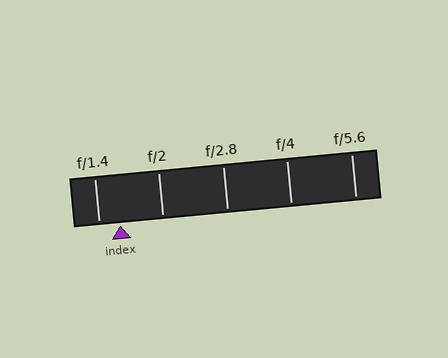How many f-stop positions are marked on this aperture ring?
There are 5 f-stop positions marked.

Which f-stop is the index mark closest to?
The index mark is closest to f/1.4.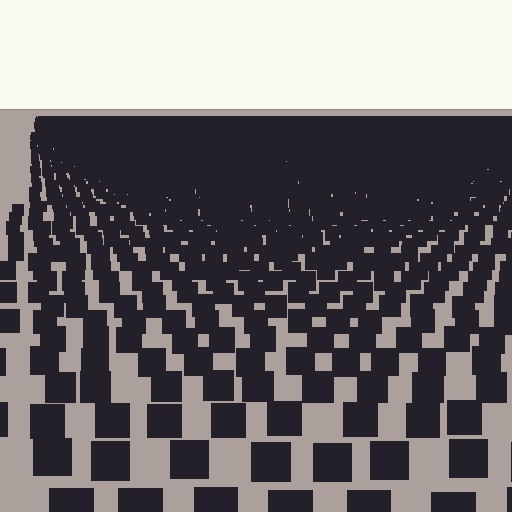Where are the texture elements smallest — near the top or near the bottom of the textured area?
Near the top.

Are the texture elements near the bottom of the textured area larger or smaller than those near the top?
Larger. Near the bottom, elements are closer to the viewer and appear at a bigger on-screen size.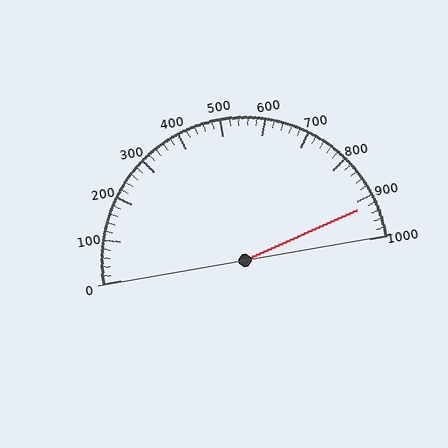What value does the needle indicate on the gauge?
The needle indicates approximately 920.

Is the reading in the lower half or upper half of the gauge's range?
The reading is in the upper half of the range (0 to 1000).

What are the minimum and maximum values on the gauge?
The gauge ranges from 0 to 1000.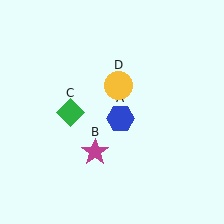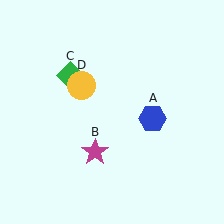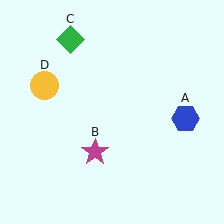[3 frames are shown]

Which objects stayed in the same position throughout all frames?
Magenta star (object B) remained stationary.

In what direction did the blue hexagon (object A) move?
The blue hexagon (object A) moved right.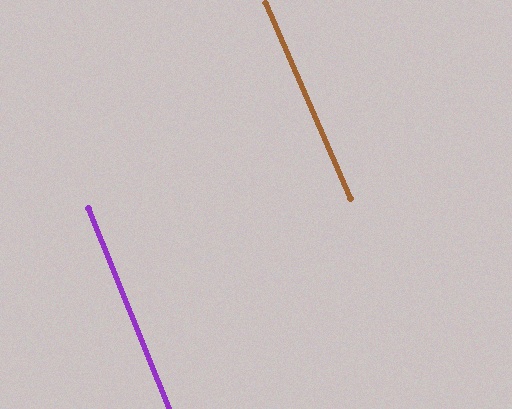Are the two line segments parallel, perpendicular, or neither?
Parallel — their directions differ by only 1.6°.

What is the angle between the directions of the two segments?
Approximately 2 degrees.